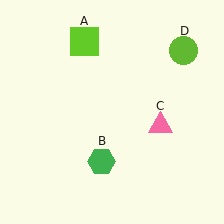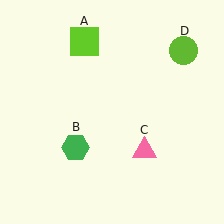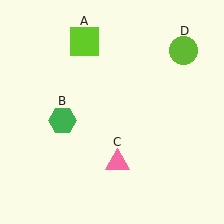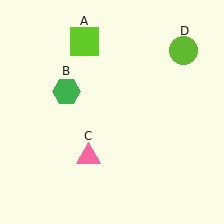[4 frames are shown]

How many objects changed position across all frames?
2 objects changed position: green hexagon (object B), pink triangle (object C).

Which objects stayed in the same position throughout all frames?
Lime square (object A) and lime circle (object D) remained stationary.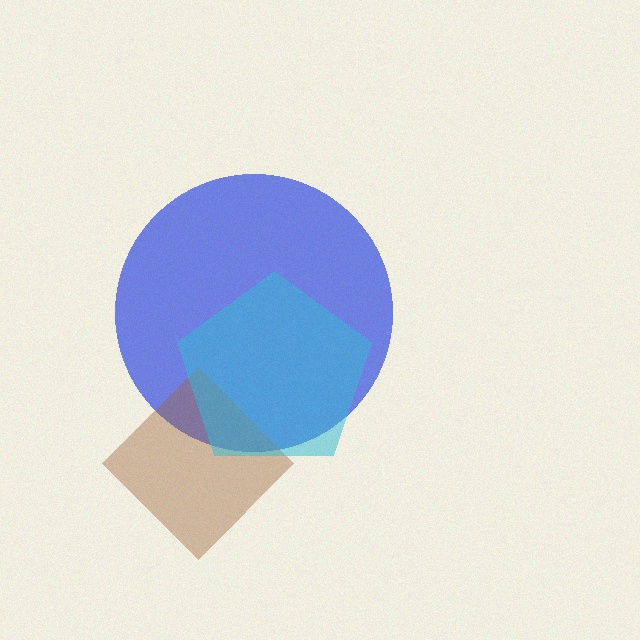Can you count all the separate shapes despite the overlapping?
Yes, there are 3 separate shapes.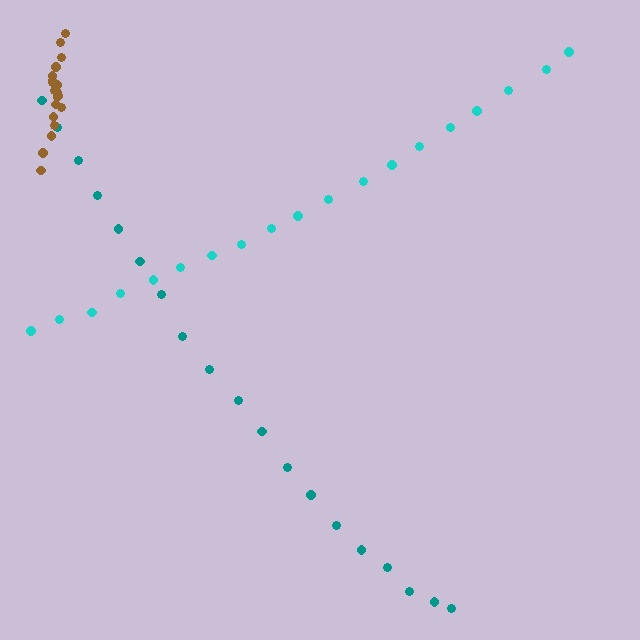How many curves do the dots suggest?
There are 3 distinct paths.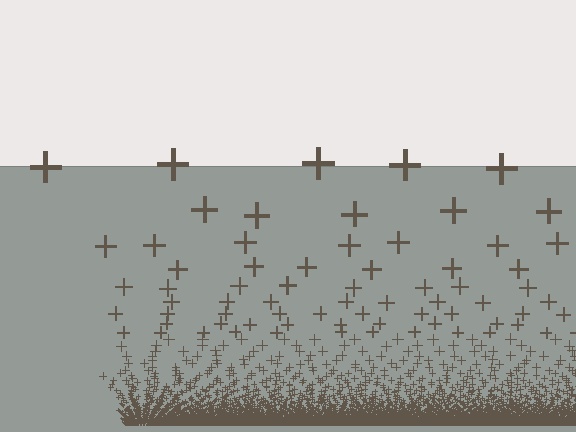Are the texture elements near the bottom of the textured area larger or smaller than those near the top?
Smaller. The gradient is inverted — elements near the bottom are smaller and denser.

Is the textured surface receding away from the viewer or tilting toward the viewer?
The surface appears to tilt toward the viewer. Texture elements get larger and sparser toward the top.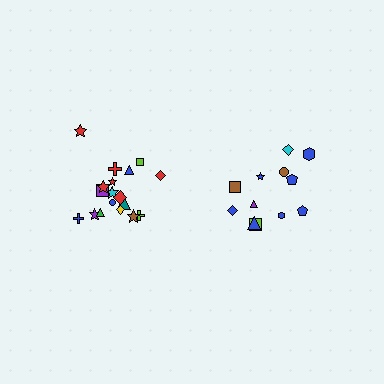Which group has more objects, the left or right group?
The left group.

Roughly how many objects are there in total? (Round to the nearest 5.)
Roughly 30 objects in total.